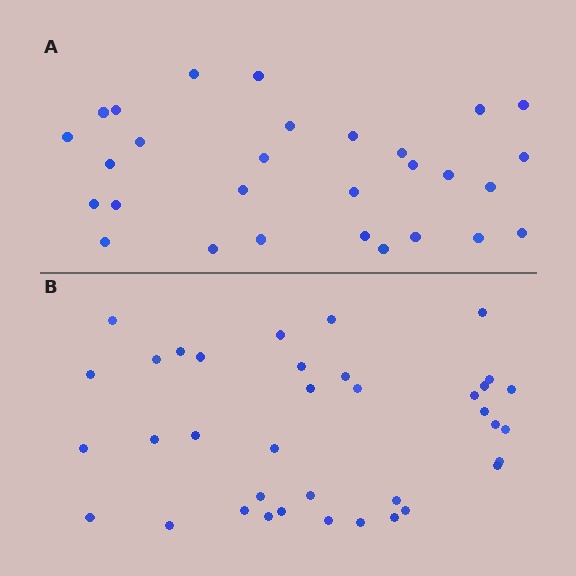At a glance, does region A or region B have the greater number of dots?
Region B (the bottom region) has more dots.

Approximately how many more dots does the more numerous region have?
Region B has roughly 8 or so more dots than region A.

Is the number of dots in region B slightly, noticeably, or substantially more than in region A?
Region B has noticeably more, but not dramatically so. The ratio is roughly 1.3 to 1.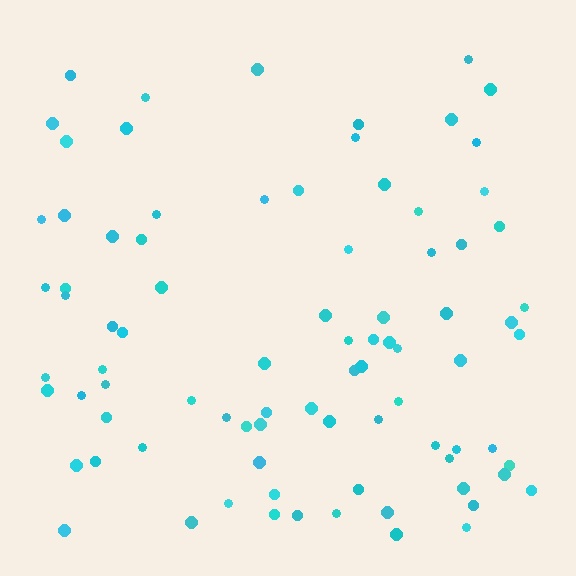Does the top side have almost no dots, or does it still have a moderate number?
Still a moderate number, just noticeably fewer than the bottom.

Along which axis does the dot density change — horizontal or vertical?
Vertical.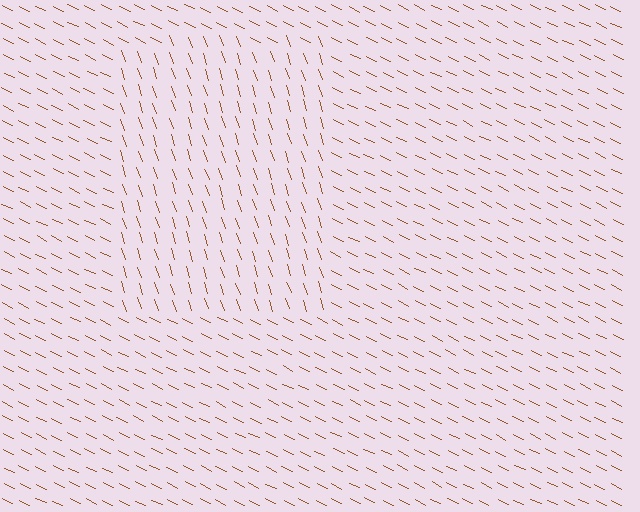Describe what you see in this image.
The image is filled with small brown line segments. A rectangle region in the image has lines oriented differently from the surrounding lines, creating a visible texture boundary.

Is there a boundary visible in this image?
Yes, there is a texture boundary formed by a change in line orientation.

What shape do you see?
I see a rectangle.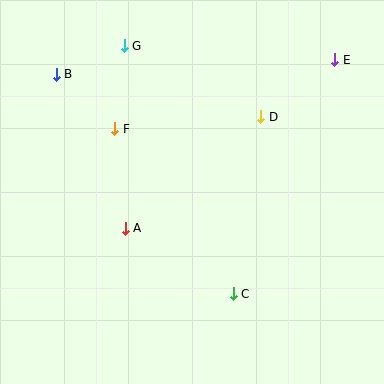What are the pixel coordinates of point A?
Point A is at (125, 228).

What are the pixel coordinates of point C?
Point C is at (233, 294).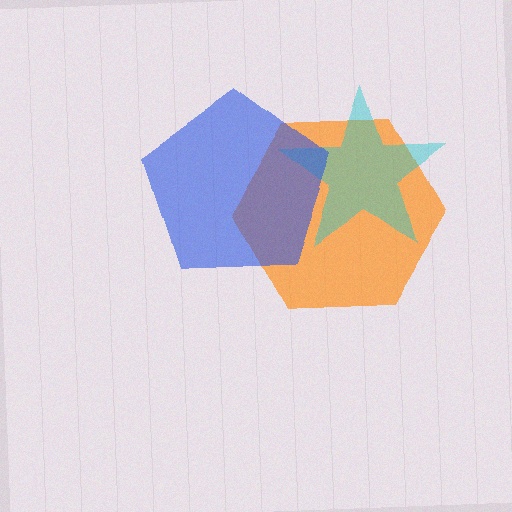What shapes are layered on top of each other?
The layered shapes are: an orange hexagon, a cyan star, a blue pentagon.